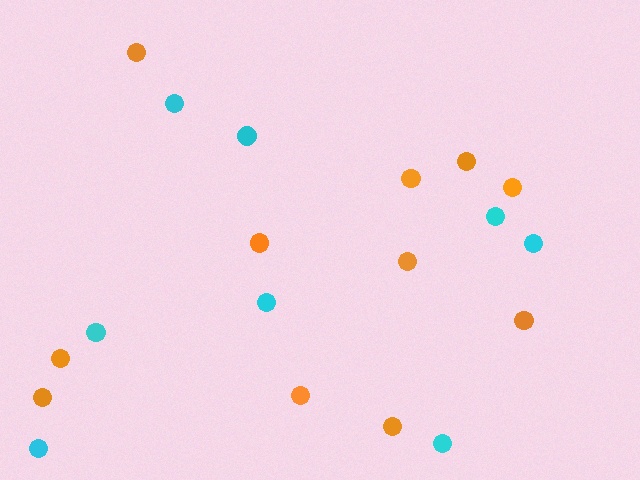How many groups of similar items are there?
There are 2 groups: one group of cyan circles (8) and one group of orange circles (11).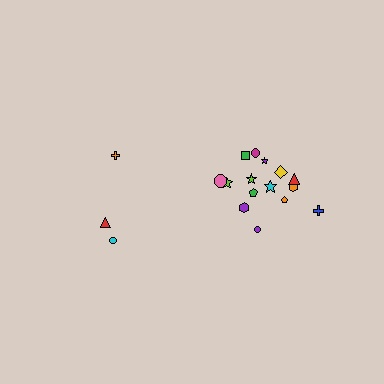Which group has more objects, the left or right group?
The right group.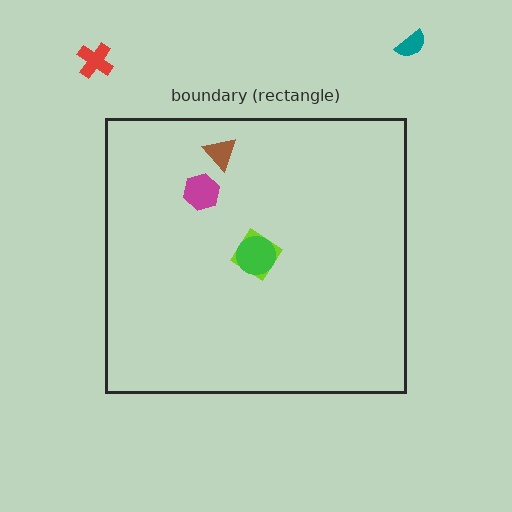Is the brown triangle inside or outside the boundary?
Inside.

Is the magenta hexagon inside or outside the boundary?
Inside.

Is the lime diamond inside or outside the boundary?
Inside.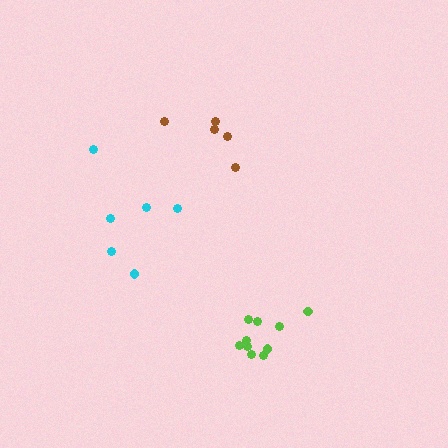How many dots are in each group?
Group 1: 5 dots, Group 2: 10 dots, Group 3: 6 dots (21 total).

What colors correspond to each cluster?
The clusters are colored: brown, lime, cyan.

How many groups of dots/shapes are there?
There are 3 groups.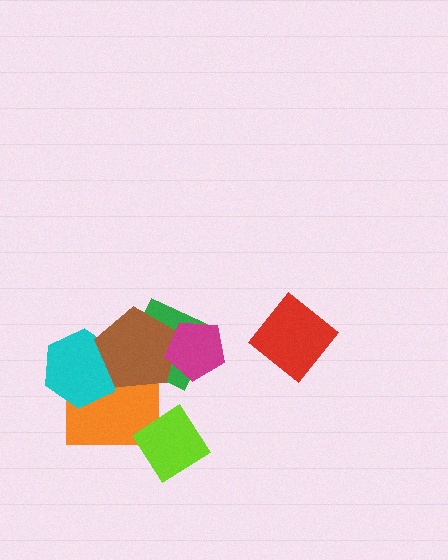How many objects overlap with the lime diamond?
1 object overlaps with the lime diamond.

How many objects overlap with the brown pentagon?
4 objects overlap with the brown pentagon.